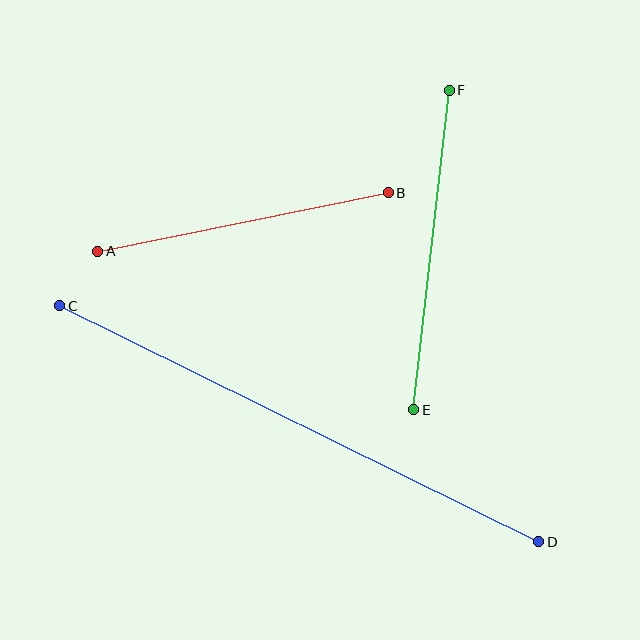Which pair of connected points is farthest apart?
Points C and D are farthest apart.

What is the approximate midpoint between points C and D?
The midpoint is at approximately (299, 424) pixels.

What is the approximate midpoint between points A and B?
The midpoint is at approximately (243, 222) pixels.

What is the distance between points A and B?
The distance is approximately 297 pixels.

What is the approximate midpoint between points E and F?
The midpoint is at approximately (432, 250) pixels.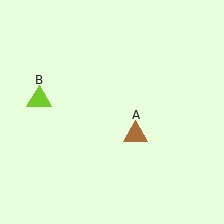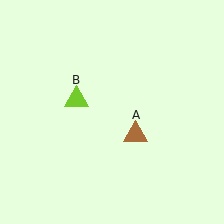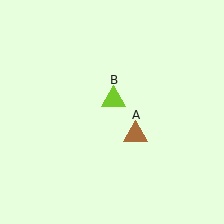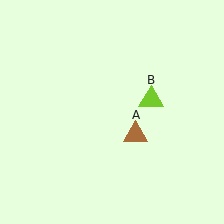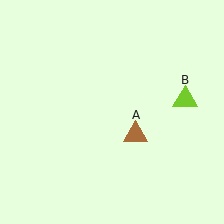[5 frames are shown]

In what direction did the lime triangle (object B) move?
The lime triangle (object B) moved right.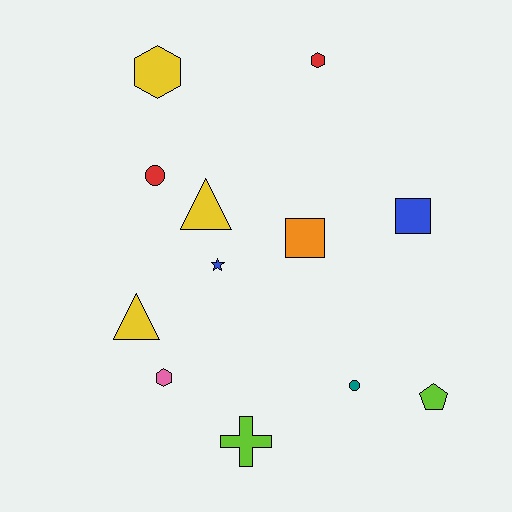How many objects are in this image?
There are 12 objects.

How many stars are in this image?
There is 1 star.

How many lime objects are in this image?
There are 2 lime objects.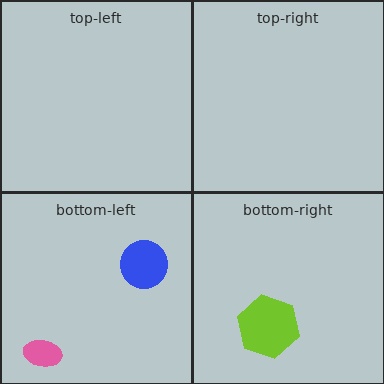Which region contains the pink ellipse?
The bottom-left region.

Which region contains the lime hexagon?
The bottom-right region.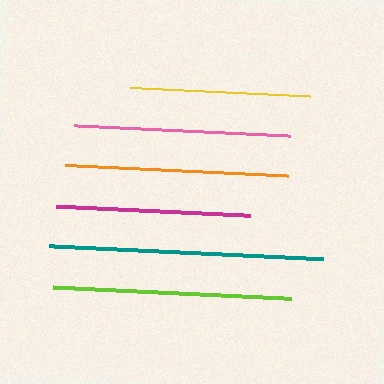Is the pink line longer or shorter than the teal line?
The teal line is longer than the pink line.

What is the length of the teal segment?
The teal segment is approximately 274 pixels long.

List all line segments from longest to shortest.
From longest to shortest: teal, lime, orange, pink, magenta, yellow.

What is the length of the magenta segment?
The magenta segment is approximately 194 pixels long.